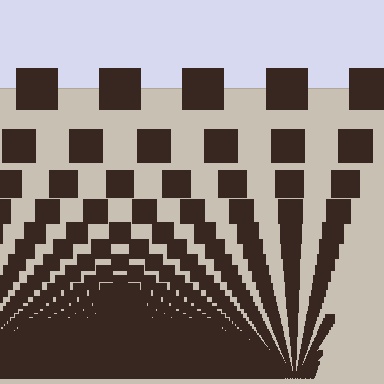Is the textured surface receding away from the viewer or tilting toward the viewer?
The surface appears to tilt toward the viewer. Texture elements get larger and sparser toward the top.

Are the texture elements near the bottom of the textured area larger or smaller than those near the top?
Smaller. The gradient is inverted — elements near the bottom are smaller and denser.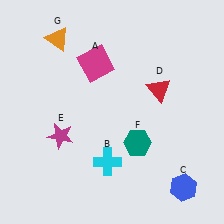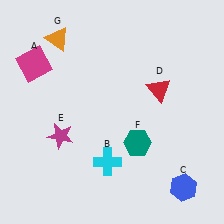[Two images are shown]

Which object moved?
The magenta square (A) moved left.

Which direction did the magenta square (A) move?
The magenta square (A) moved left.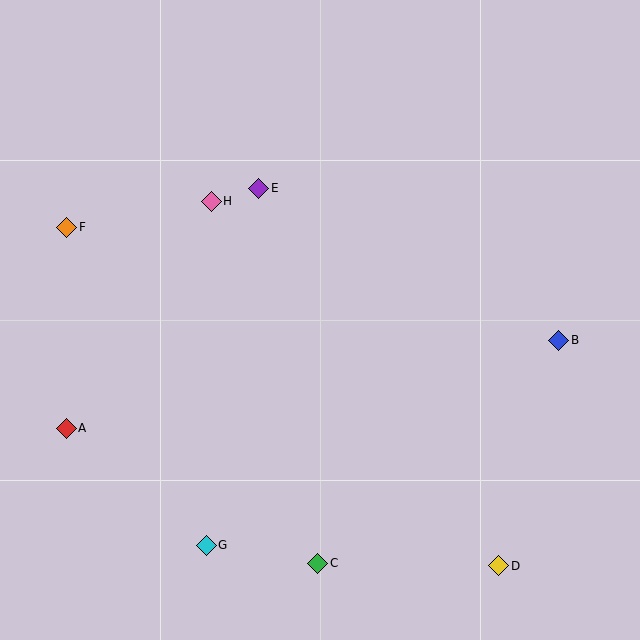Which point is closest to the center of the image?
Point E at (259, 188) is closest to the center.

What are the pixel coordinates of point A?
Point A is at (66, 428).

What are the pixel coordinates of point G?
Point G is at (206, 545).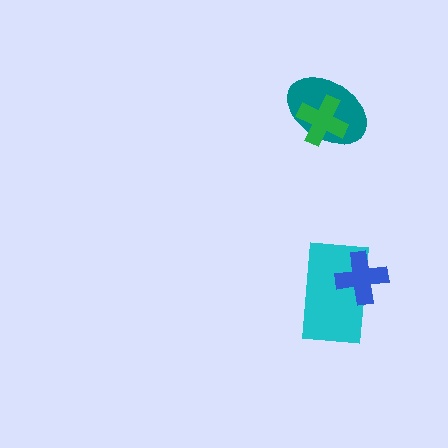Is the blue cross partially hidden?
No, no other shape covers it.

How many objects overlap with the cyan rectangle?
1 object overlaps with the cyan rectangle.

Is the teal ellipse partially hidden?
Yes, it is partially covered by another shape.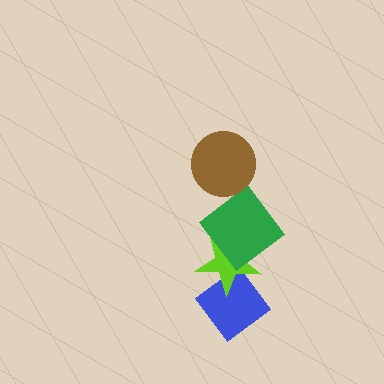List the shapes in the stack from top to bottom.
From top to bottom: the brown circle, the green diamond, the lime star, the blue diamond.